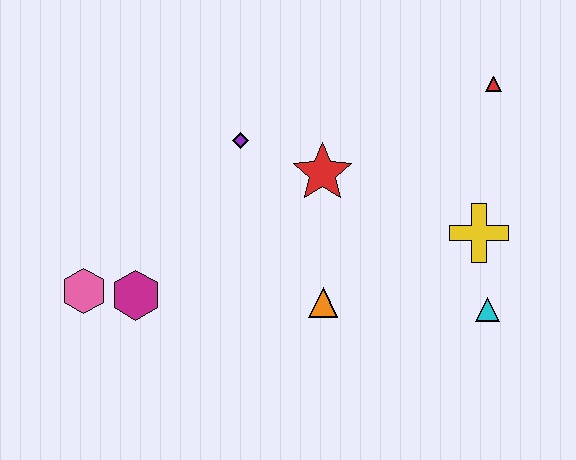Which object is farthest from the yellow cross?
The pink hexagon is farthest from the yellow cross.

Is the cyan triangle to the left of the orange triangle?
No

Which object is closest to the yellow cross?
The cyan triangle is closest to the yellow cross.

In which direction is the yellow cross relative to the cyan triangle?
The yellow cross is above the cyan triangle.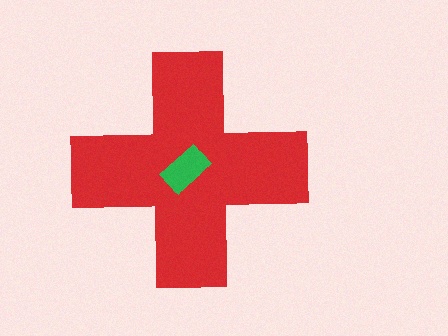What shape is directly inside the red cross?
The green rectangle.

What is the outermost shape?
The red cross.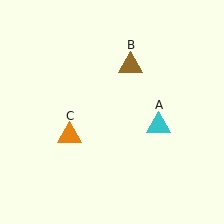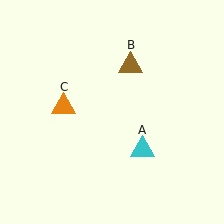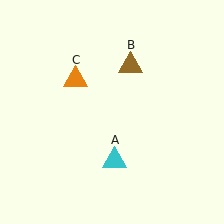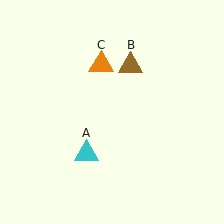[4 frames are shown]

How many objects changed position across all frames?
2 objects changed position: cyan triangle (object A), orange triangle (object C).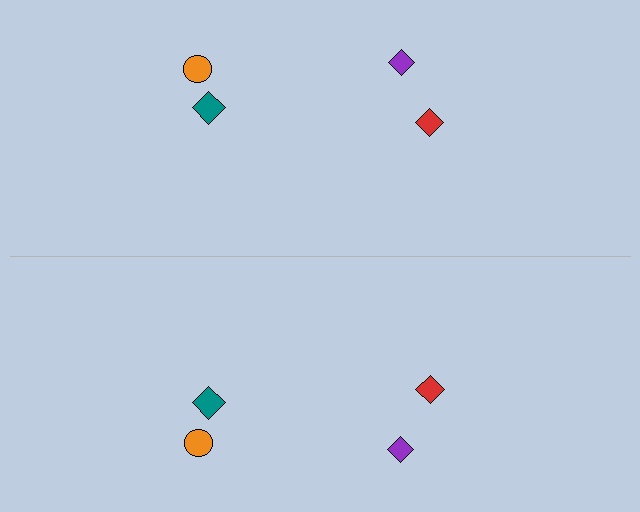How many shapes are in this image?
There are 8 shapes in this image.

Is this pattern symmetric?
Yes, this pattern has bilateral (reflection) symmetry.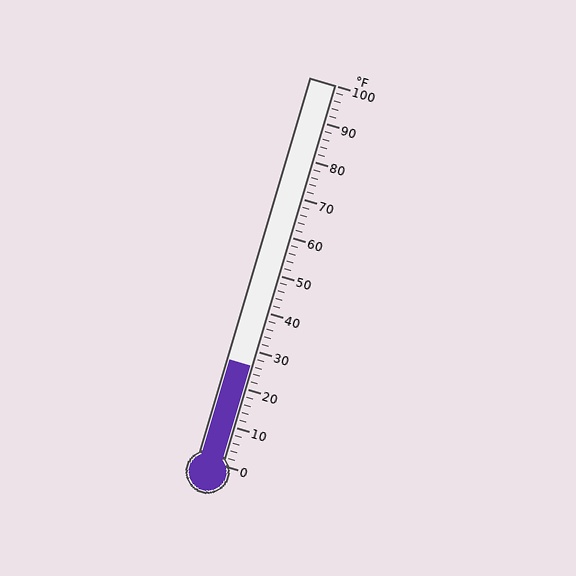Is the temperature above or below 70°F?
The temperature is below 70°F.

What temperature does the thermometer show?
The thermometer shows approximately 26°F.